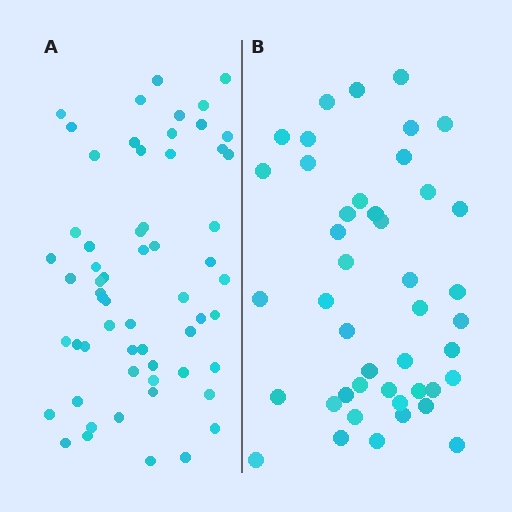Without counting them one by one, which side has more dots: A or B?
Region A (the left region) has more dots.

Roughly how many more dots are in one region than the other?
Region A has approximately 15 more dots than region B.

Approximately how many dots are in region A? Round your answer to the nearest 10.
About 60 dots.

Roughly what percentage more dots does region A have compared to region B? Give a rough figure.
About 35% more.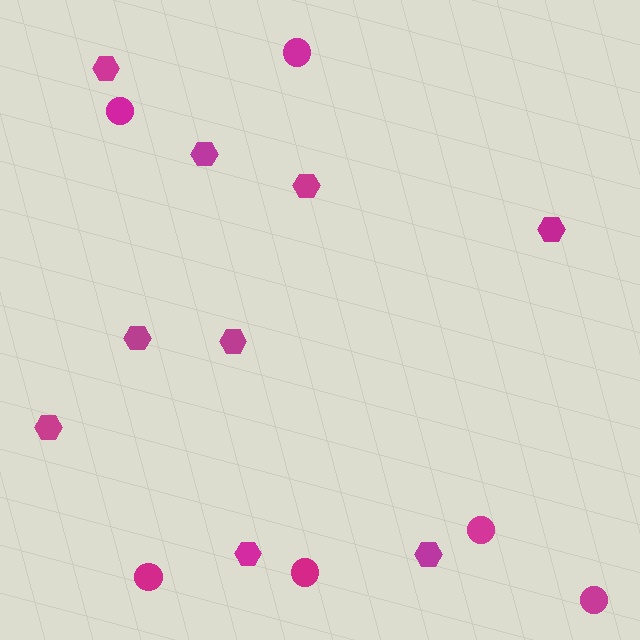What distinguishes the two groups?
There are 2 groups: one group of circles (6) and one group of hexagons (9).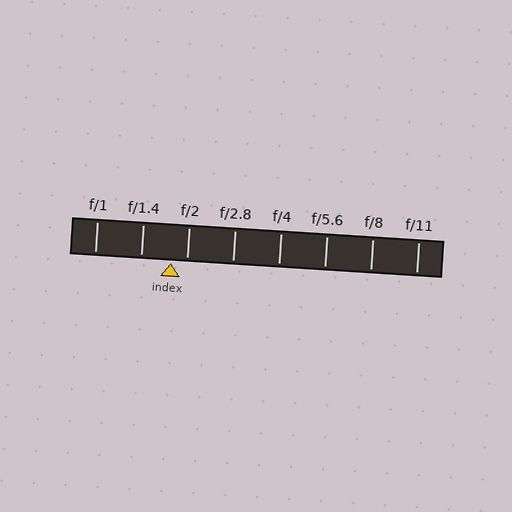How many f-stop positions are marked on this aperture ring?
There are 8 f-stop positions marked.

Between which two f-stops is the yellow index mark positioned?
The index mark is between f/1.4 and f/2.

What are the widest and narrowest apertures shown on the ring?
The widest aperture shown is f/1 and the narrowest is f/11.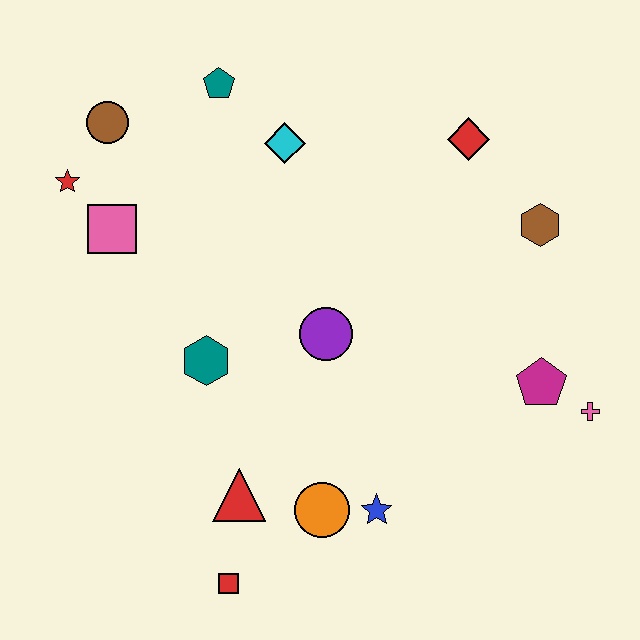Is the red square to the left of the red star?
No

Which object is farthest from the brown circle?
The pink cross is farthest from the brown circle.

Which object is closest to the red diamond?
The brown hexagon is closest to the red diamond.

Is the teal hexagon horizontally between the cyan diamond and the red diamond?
No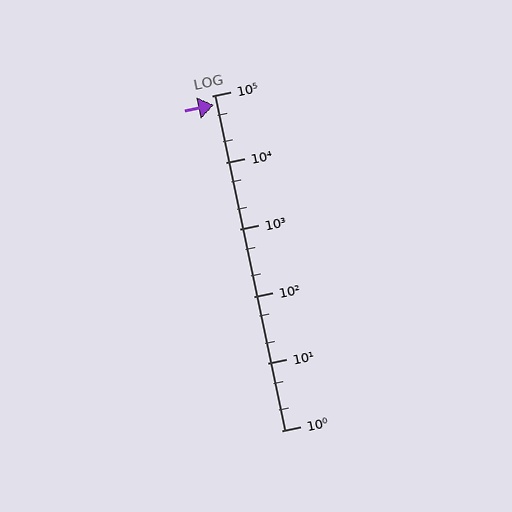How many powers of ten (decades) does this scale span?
The scale spans 5 decades, from 1 to 100000.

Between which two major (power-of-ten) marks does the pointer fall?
The pointer is between 10000 and 100000.